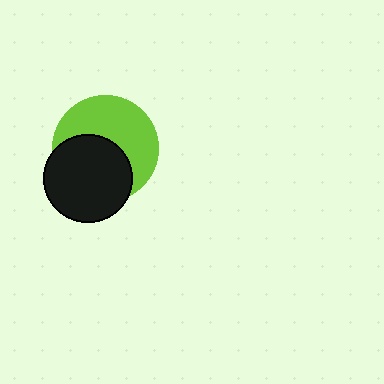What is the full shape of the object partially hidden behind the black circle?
The partially hidden object is a lime circle.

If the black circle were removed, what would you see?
You would see the complete lime circle.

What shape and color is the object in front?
The object in front is a black circle.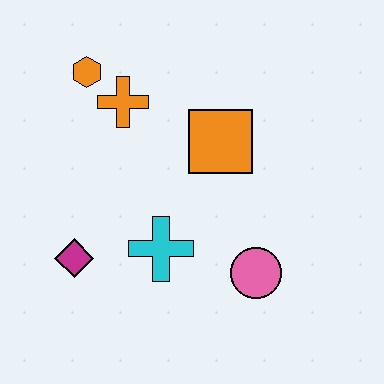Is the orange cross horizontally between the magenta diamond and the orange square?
Yes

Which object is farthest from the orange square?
The magenta diamond is farthest from the orange square.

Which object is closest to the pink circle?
The cyan cross is closest to the pink circle.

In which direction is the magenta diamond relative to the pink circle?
The magenta diamond is to the left of the pink circle.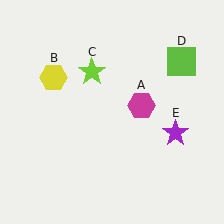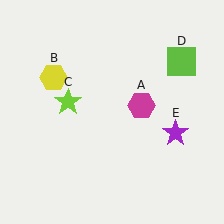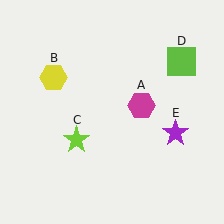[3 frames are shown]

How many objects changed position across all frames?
1 object changed position: lime star (object C).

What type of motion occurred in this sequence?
The lime star (object C) rotated counterclockwise around the center of the scene.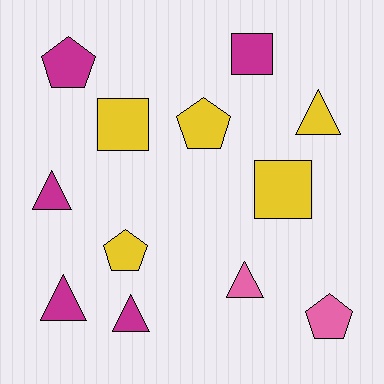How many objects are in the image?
There are 12 objects.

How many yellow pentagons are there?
There are 2 yellow pentagons.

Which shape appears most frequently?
Triangle, with 5 objects.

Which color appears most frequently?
Magenta, with 5 objects.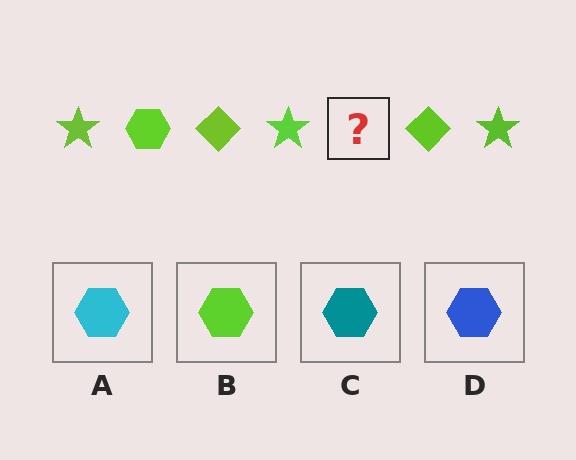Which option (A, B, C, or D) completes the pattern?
B.